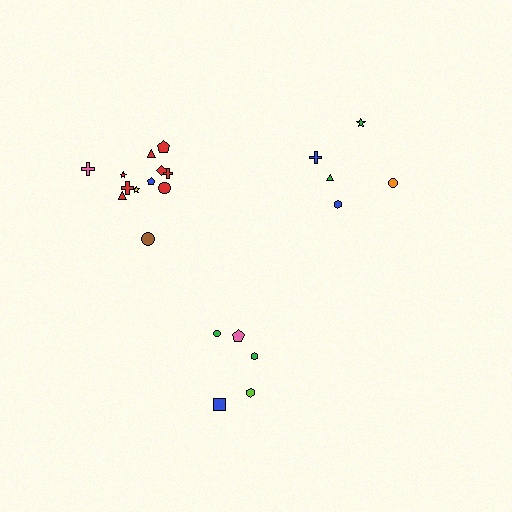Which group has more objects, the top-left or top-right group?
The top-left group.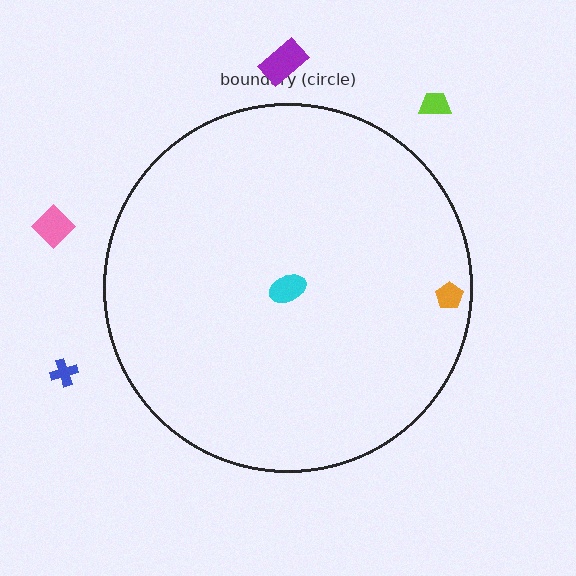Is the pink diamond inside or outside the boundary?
Outside.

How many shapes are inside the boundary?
2 inside, 4 outside.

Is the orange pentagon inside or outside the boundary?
Inside.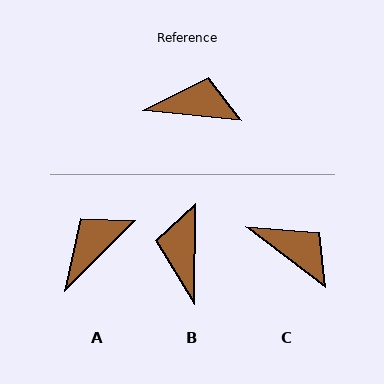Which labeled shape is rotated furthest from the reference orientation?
B, about 95 degrees away.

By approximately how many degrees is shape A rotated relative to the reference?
Approximately 51 degrees counter-clockwise.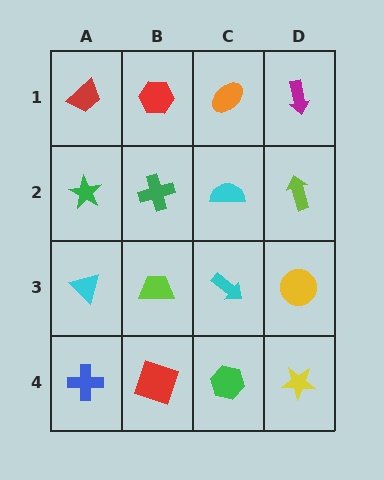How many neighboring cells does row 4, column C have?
3.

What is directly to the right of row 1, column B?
An orange ellipse.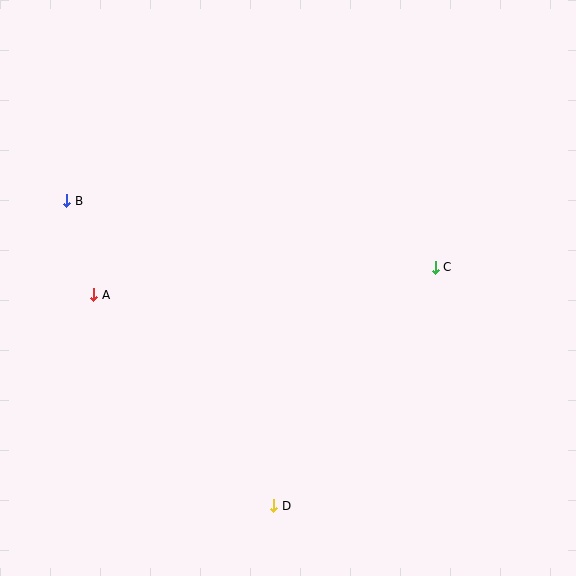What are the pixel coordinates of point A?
Point A is at (94, 295).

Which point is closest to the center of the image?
Point C at (435, 267) is closest to the center.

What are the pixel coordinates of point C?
Point C is at (435, 267).